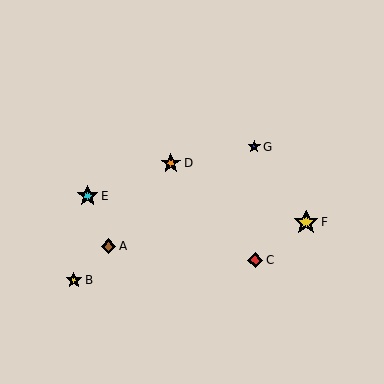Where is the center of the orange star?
The center of the orange star is at (171, 163).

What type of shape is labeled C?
Shape C is a red diamond.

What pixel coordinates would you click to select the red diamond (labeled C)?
Click at (255, 260) to select the red diamond C.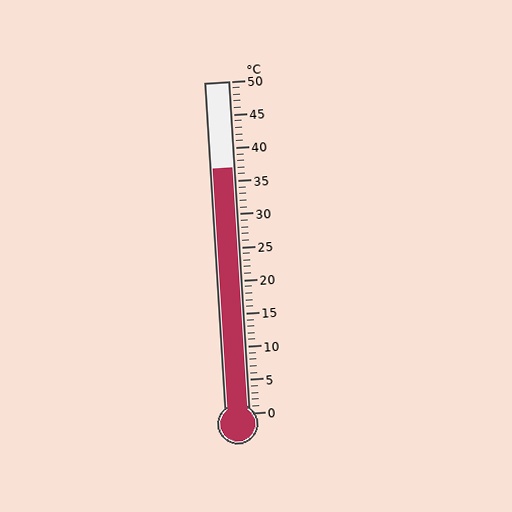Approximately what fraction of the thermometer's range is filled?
The thermometer is filled to approximately 75% of its range.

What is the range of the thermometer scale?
The thermometer scale ranges from 0°C to 50°C.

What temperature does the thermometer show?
The thermometer shows approximately 37°C.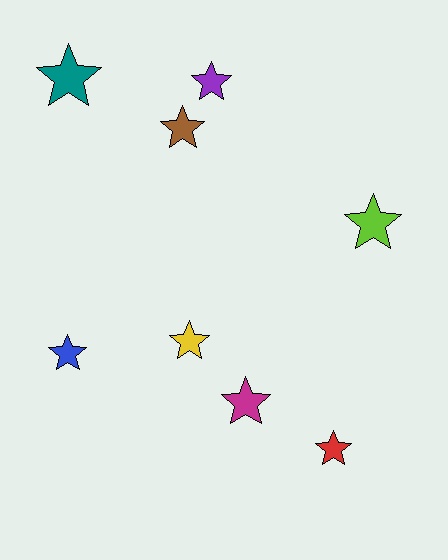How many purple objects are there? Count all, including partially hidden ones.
There is 1 purple object.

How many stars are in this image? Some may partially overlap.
There are 8 stars.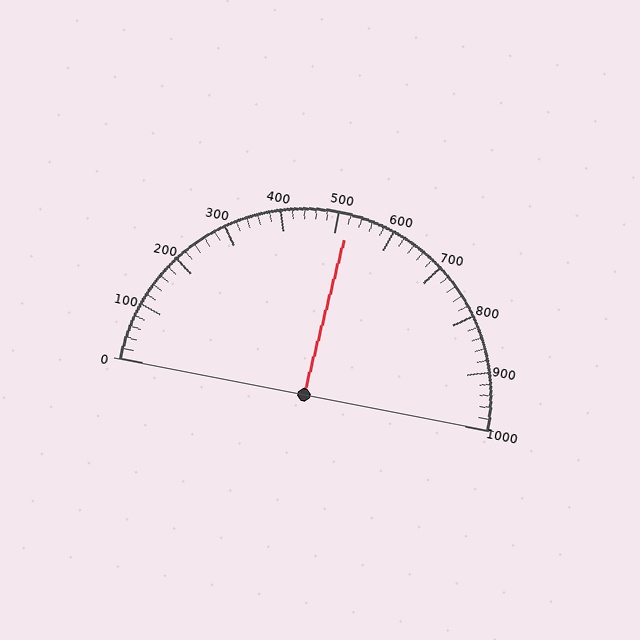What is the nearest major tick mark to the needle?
The nearest major tick mark is 500.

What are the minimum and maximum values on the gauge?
The gauge ranges from 0 to 1000.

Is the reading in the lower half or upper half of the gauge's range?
The reading is in the upper half of the range (0 to 1000).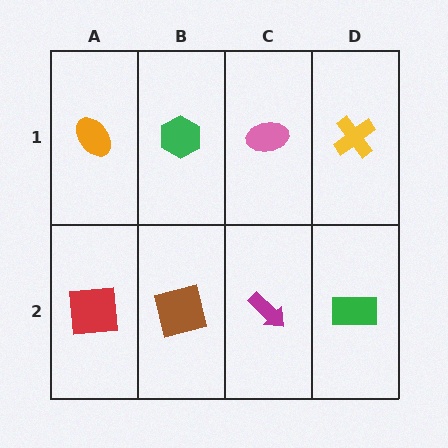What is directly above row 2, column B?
A green hexagon.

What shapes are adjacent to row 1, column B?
A brown square (row 2, column B), an orange ellipse (row 1, column A), a pink ellipse (row 1, column C).